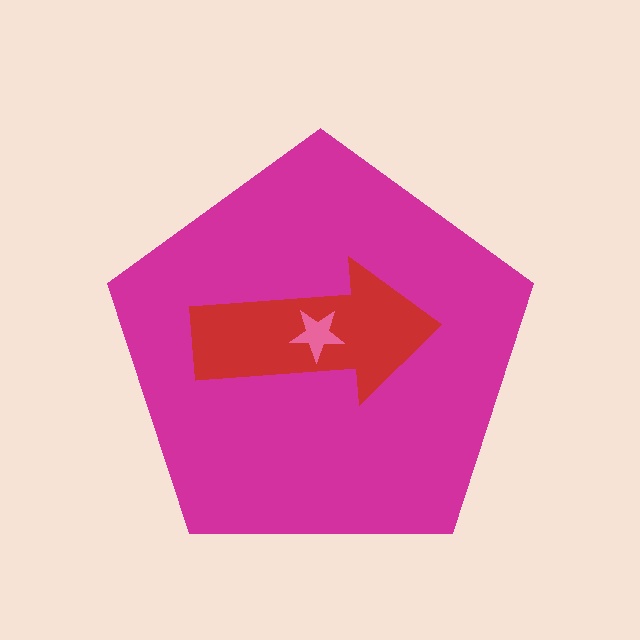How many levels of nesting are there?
3.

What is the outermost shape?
The magenta pentagon.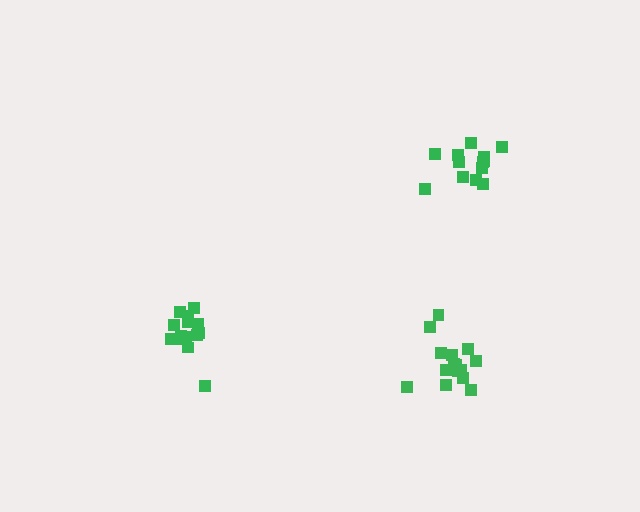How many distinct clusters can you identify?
There are 3 distinct clusters.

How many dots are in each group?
Group 1: 15 dots, Group 2: 14 dots, Group 3: 14 dots (43 total).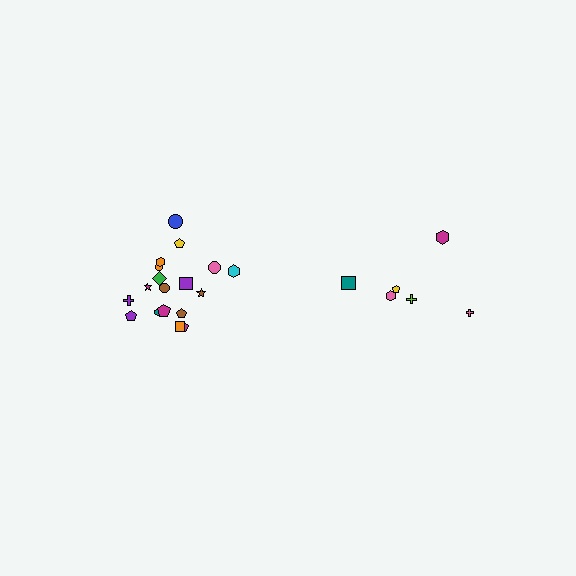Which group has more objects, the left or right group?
The left group.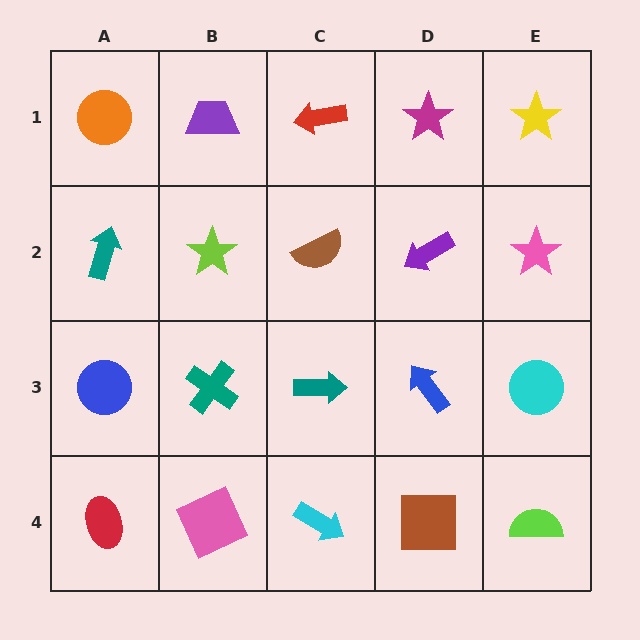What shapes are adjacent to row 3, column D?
A purple arrow (row 2, column D), a brown square (row 4, column D), a teal arrow (row 3, column C), a cyan circle (row 3, column E).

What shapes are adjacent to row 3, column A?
A teal arrow (row 2, column A), a red ellipse (row 4, column A), a teal cross (row 3, column B).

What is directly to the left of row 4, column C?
A pink square.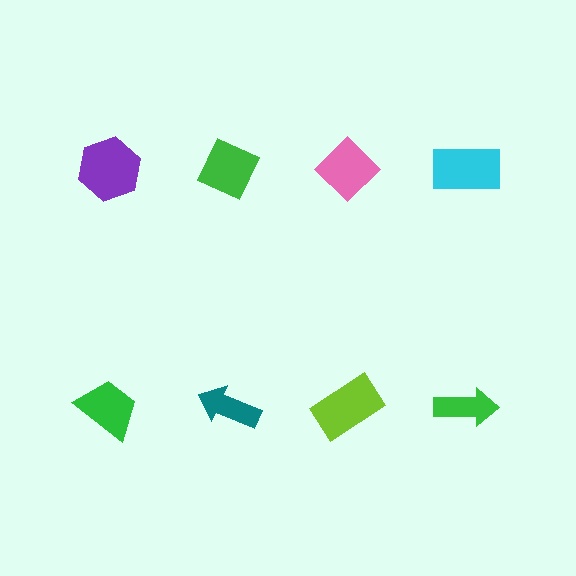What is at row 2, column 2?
A teal arrow.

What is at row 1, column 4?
A cyan rectangle.